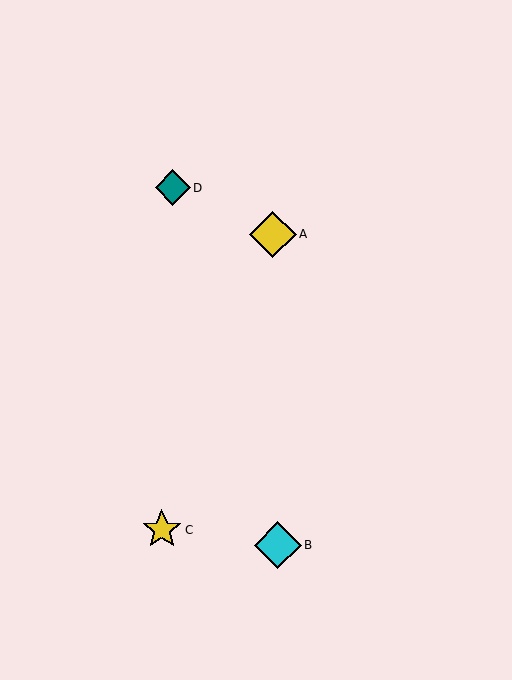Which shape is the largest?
The cyan diamond (labeled B) is the largest.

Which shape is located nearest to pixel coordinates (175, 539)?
The yellow star (labeled C) at (162, 530) is nearest to that location.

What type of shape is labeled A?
Shape A is a yellow diamond.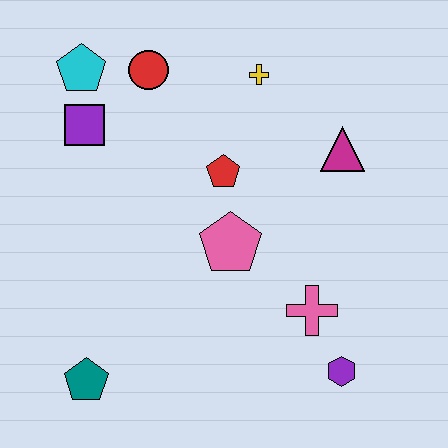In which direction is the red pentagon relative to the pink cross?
The red pentagon is above the pink cross.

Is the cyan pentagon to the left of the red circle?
Yes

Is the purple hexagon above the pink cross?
No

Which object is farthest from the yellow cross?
The teal pentagon is farthest from the yellow cross.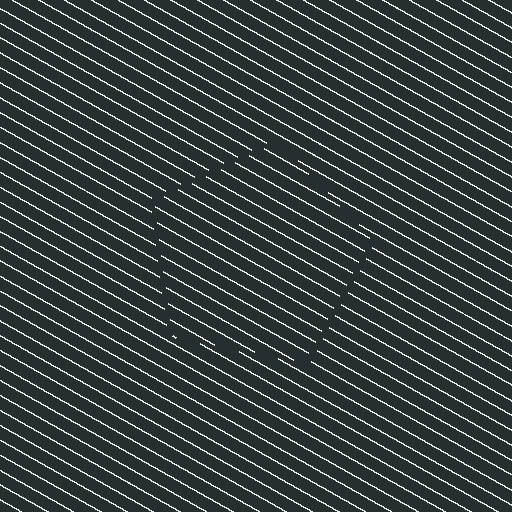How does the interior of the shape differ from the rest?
The interior of the shape contains the same grating, shifted by half a period — the contour is defined by the phase discontinuity where line-ends from the inner and outer gratings abut.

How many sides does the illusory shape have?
5 sides — the line-ends trace a pentagon.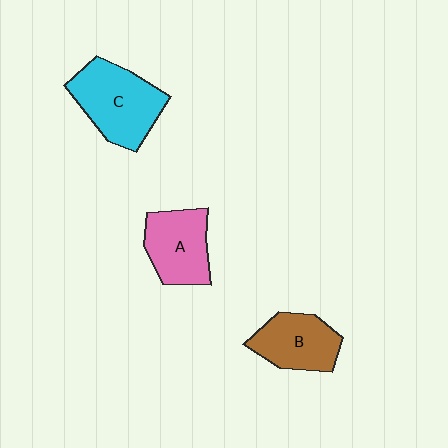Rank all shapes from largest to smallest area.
From largest to smallest: C (cyan), A (pink), B (brown).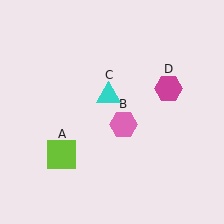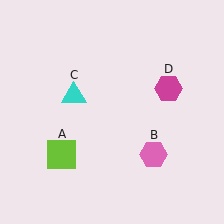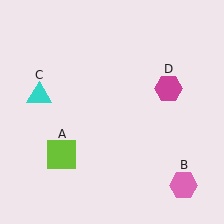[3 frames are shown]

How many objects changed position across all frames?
2 objects changed position: pink hexagon (object B), cyan triangle (object C).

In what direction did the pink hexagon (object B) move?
The pink hexagon (object B) moved down and to the right.